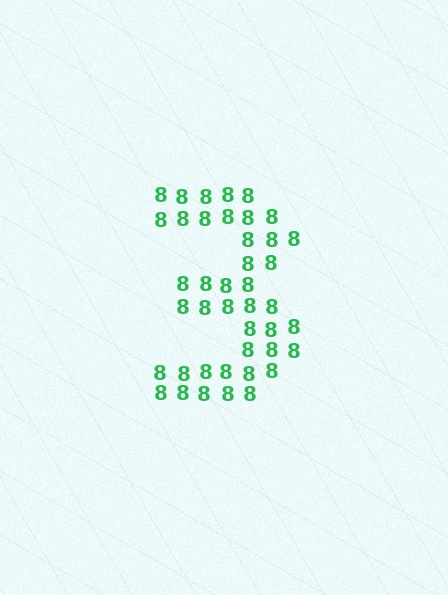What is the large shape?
The large shape is the digit 3.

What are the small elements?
The small elements are digit 8's.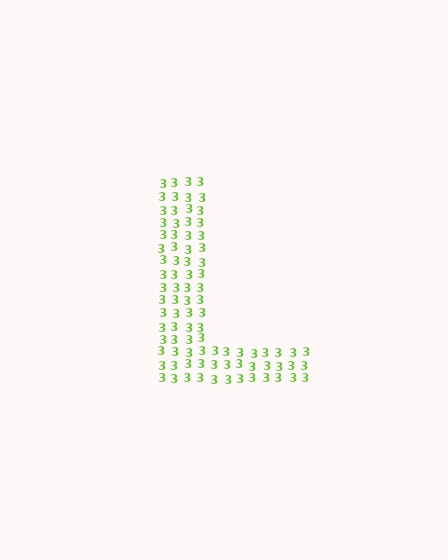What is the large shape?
The large shape is the letter L.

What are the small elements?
The small elements are digit 3's.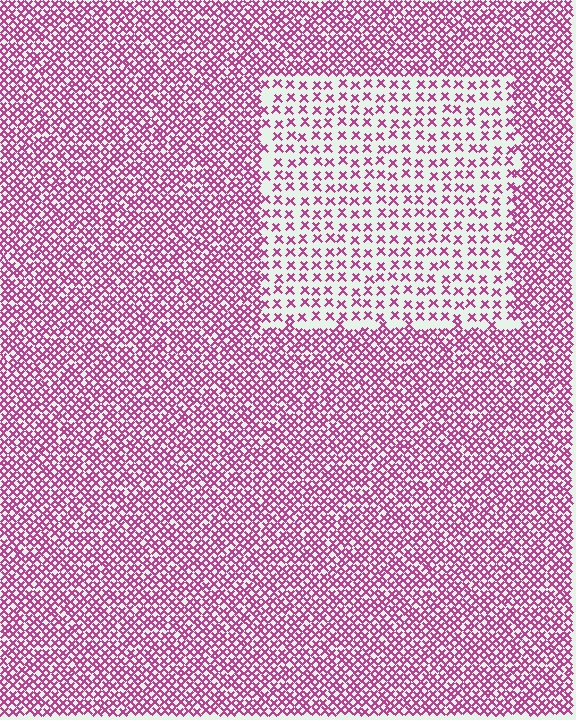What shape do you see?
I see a rectangle.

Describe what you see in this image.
The image contains small magenta elements arranged at two different densities. A rectangle-shaped region is visible where the elements are less densely packed than the surrounding area.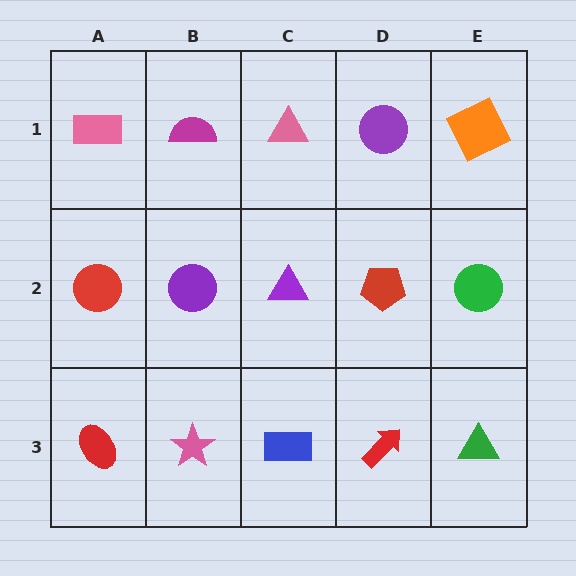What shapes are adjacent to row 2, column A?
A pink rectangle (row 1, column A), a red ellipse (row 3, column A), a purple circle (row 2, column B).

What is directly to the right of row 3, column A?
A pink star.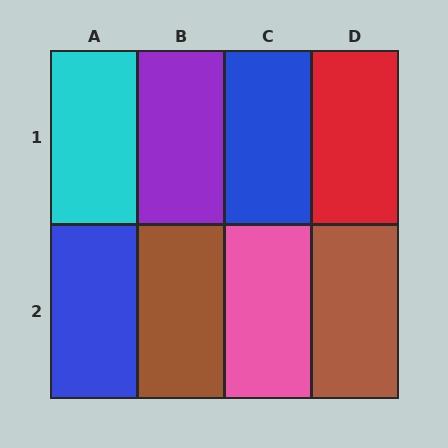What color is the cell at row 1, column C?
Blue.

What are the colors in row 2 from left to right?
Blue, brown, pink, brown.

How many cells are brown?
2 cells are brown.